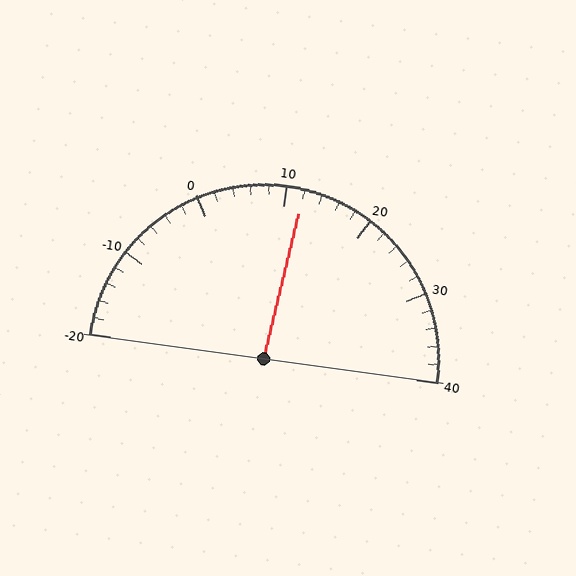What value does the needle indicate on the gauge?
The needle indicates approximately 12.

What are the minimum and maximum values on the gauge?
The gauge ranges from -20 to 40.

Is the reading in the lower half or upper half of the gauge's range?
The reading is in the upper half of the range (-20 to 40).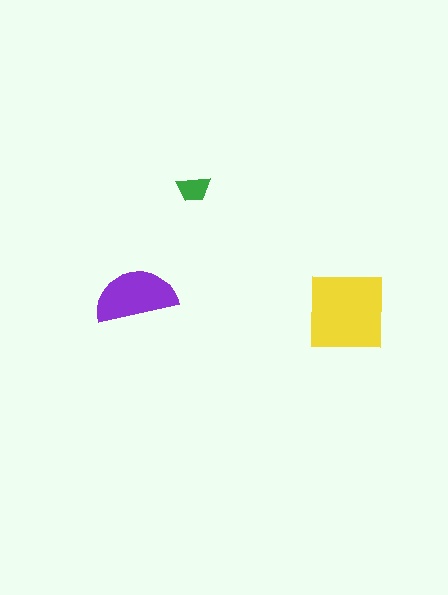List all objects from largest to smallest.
The yellow square, the purple semicircle, the green trapezoid.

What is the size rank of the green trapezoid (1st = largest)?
3rd.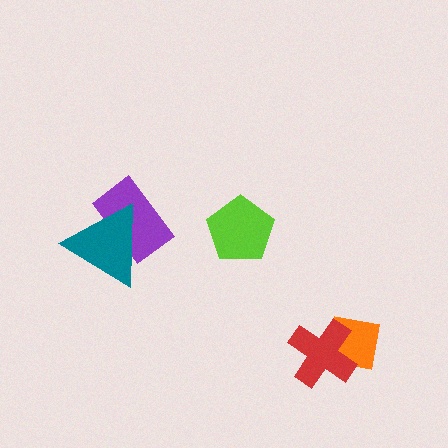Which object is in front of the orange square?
The red cross is in front of the orange square.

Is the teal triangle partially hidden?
No, no other shape covers it.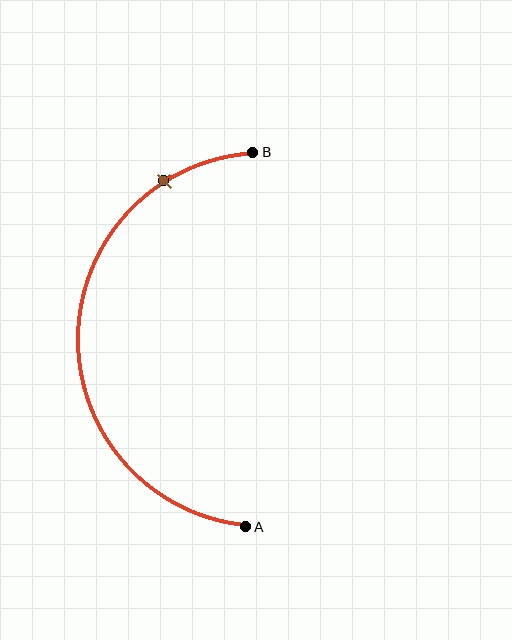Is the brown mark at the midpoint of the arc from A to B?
No. The brown mark lies on the arc but is closer to endpoint B. The arc midpoint would be at the point on the curve equidistant along the arc from both A and B.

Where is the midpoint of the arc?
The arc midpoint is the point on the curve farthest from the straight line joining A and B. It sits to the left of that line.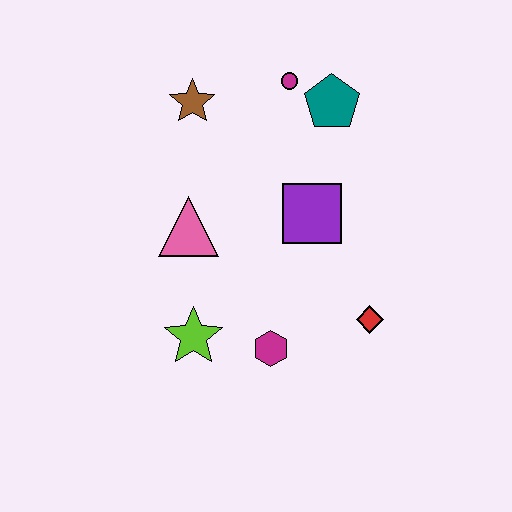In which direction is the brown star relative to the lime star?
The brown star is above the lime star.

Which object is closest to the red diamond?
The magenta hexagon is closest to the red diamond.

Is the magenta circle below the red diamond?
No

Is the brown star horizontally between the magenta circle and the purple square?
No